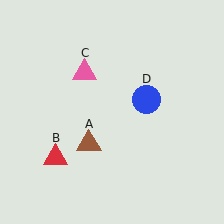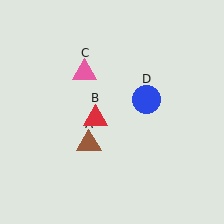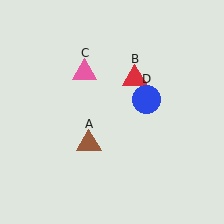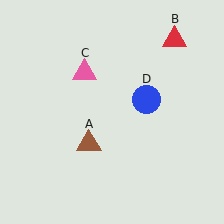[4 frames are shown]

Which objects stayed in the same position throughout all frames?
Brown triangle (object A) and pink triangle (object C) and blue circle (object D) remained stationary.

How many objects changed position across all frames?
1 object changed position: red triangle (object B).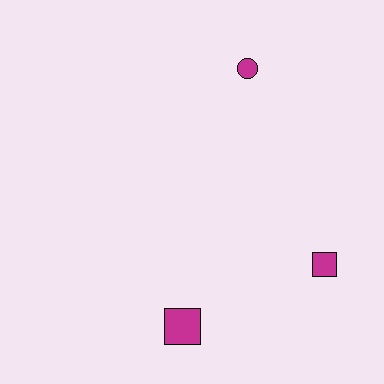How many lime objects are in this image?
There are no lime objects.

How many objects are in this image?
There are 3 objects.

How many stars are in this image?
There are no stars.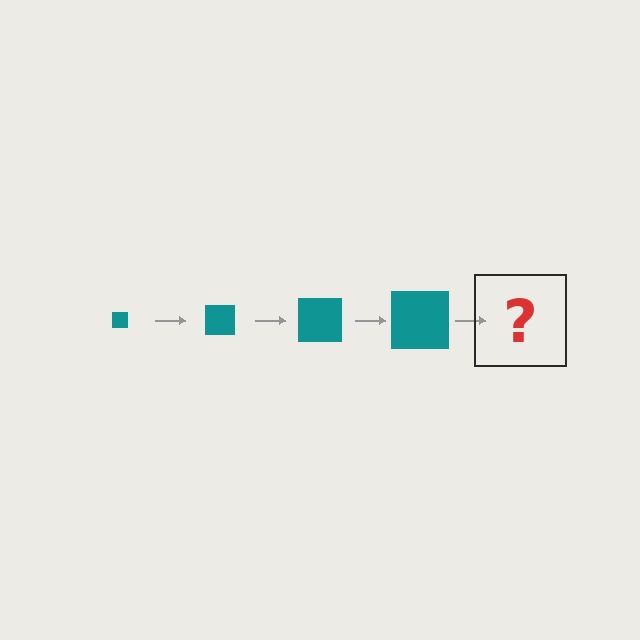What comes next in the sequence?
The next element should be a teal square, larger than the previous one.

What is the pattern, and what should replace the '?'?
The pattern is that the square gets progressively larger each step. The '?' should be a teal square, larger than the previous one.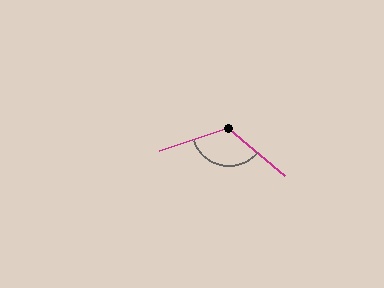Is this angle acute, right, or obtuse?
It is obtuse.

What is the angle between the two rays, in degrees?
Approximately 122 degrees.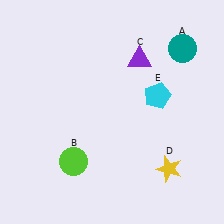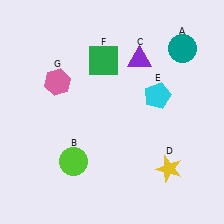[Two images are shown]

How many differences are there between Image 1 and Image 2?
There are 2 differences between the two images.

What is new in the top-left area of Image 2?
A green square (F) was added in the top-left area of Image 2.